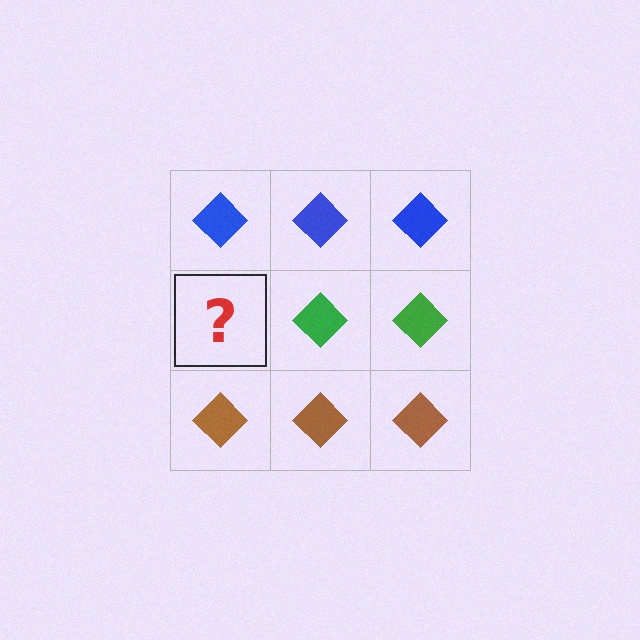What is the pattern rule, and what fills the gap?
The rule is that each row has a consistent color. The gap should be filled with a green diamond.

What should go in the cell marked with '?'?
The missing cell should contain a green diamond.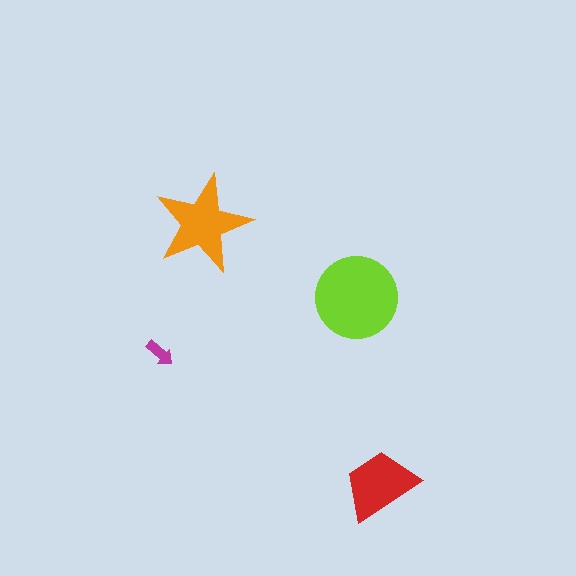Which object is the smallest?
The magenta arrow.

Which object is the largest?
The lime circle.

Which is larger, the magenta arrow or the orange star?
The orange star.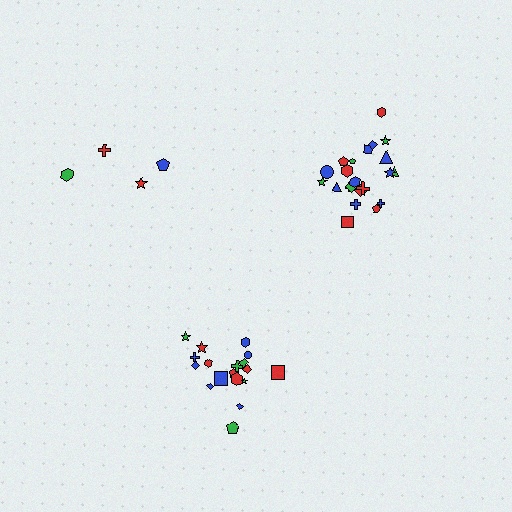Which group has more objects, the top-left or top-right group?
The top-right group.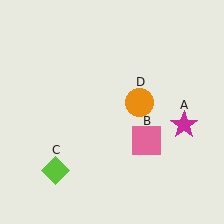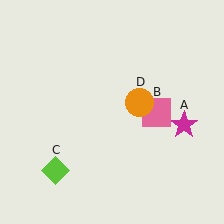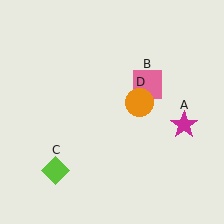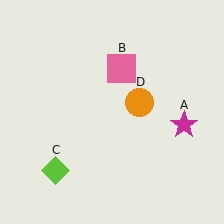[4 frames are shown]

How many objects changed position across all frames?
1 object changed position: pink square (object B).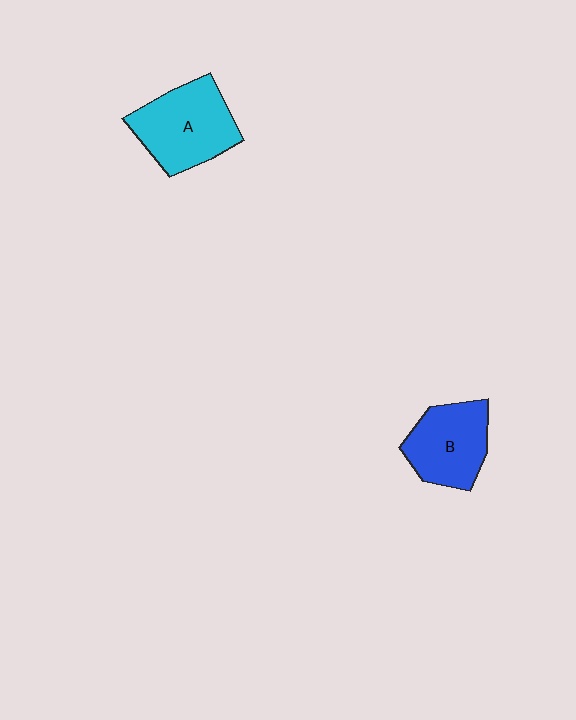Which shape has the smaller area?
Shape B (blue).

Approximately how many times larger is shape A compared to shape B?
Approximately 1.2 times.